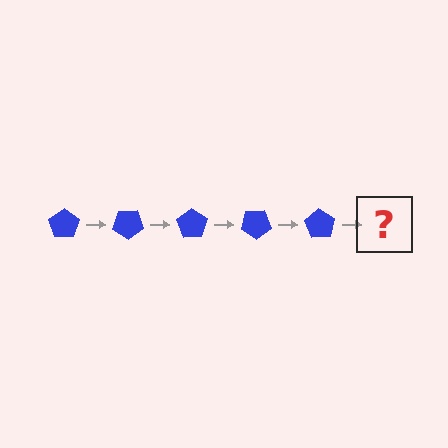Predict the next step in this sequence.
The next step is a blue pentagon rotated 175 degrees.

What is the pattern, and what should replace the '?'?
The pattern is that the pentagon rotates 35 degrees each step. The '?' should be a blue pentagon rotated 175 degrees.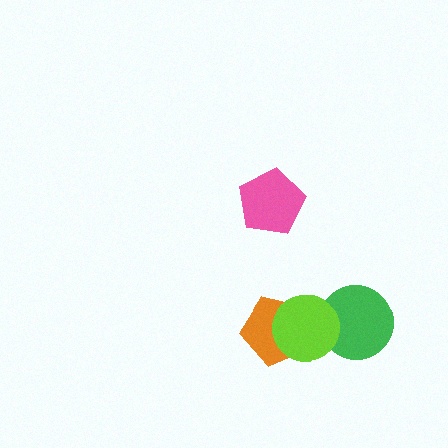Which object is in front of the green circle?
The lime circle is in front of the green circle.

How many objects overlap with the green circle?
1 object overlaps with the green circle.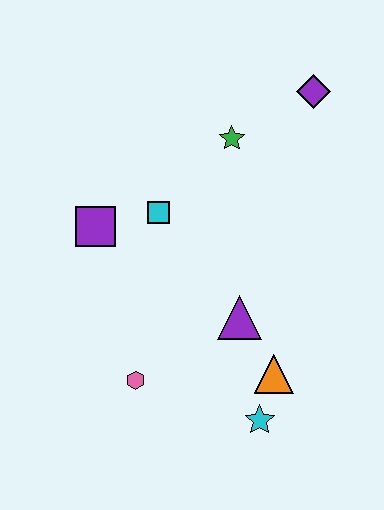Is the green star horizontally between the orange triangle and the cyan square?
Yes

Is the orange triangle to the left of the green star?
No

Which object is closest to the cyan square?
The purple square is closest to the cyan square.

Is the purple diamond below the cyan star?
No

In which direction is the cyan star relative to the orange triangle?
The cyan star is below the orange triangle.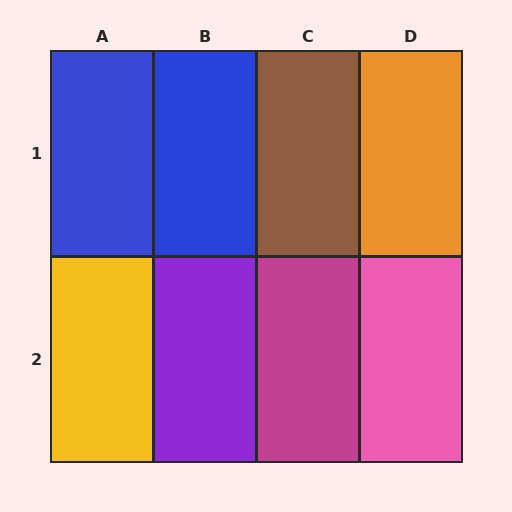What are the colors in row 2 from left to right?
Yellow, purple, magenta, pink.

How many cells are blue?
2 cells are blue.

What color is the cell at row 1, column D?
Orange.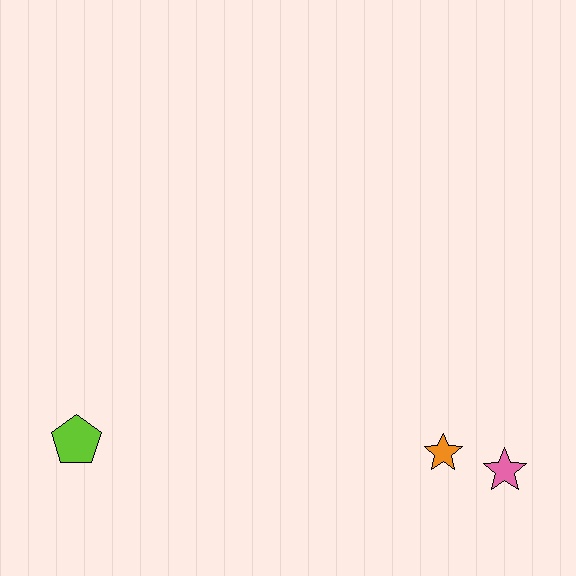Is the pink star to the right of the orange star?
Yes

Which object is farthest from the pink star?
The lime pentagon is farthest from the pink star.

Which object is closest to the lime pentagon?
The orange star is closest to the lime pentagon.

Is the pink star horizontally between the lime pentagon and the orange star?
No